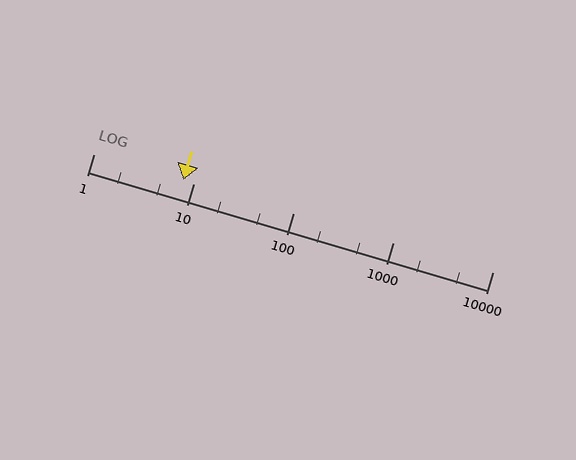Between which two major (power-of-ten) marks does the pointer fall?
The pointer is between 1 and 10.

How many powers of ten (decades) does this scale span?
The scale spans 4 decades, from 1 to 10000.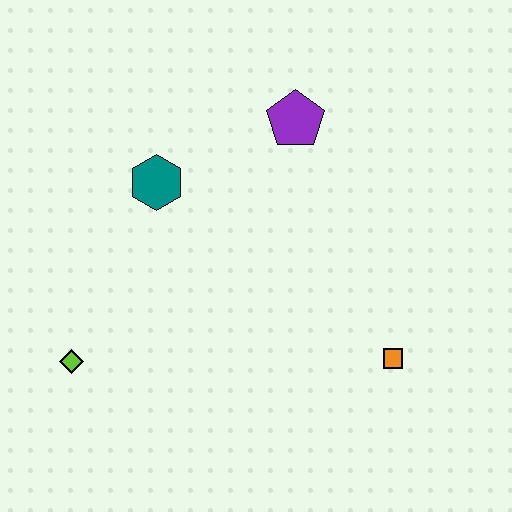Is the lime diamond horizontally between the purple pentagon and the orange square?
No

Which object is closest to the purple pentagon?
The teal hexagon is closest to the purple pentagon.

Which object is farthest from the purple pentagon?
The lime diamond is farthest from the purple pentagon.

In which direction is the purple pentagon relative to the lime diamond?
The purple pentagon is above the lime diamond.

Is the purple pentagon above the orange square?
Yes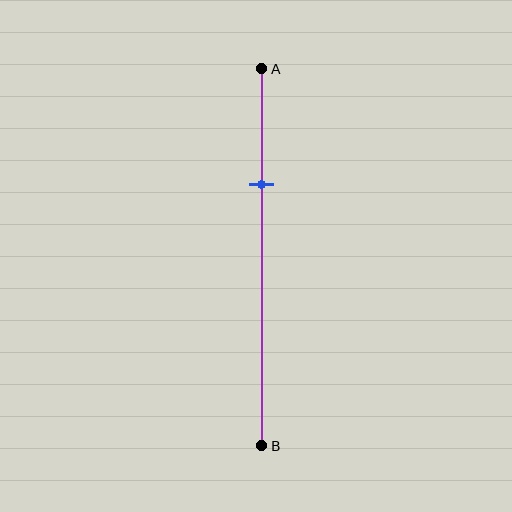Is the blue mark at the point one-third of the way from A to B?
Yes, the mark is approximately at the one-third point.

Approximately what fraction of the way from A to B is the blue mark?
The blue mark is approximately 30% of the way from A to B.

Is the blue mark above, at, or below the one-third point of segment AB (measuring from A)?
The blue mark is approximately at the one-third point of segment AB.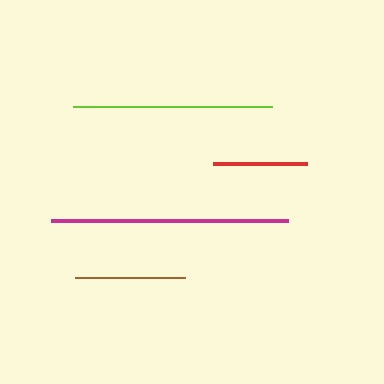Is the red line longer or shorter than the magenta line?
The magenta line is longer than the red line.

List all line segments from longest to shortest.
From longest to shortest: magenta, lime, brown, red.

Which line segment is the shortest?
The red line is the shortest at approximately 94 pixels.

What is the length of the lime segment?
The lime segment is approximately 198 pixels long.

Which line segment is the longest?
The magenta line is the longest at approximately 237 pixels.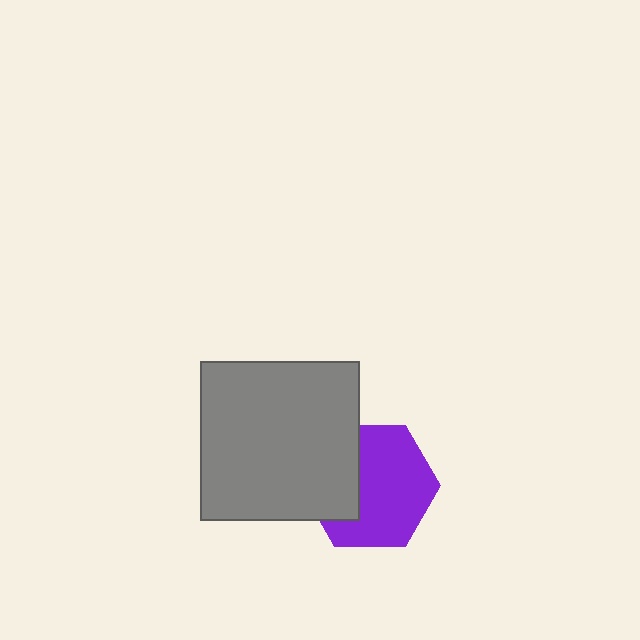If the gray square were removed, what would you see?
You would see the complete purple hexagon.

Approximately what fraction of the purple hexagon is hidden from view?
Roughly 34% of the purple hexagon is hidden behind the gray square.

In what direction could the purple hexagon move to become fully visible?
The purple hexagon could move right. That would shift it out from behind the gray square entirely.